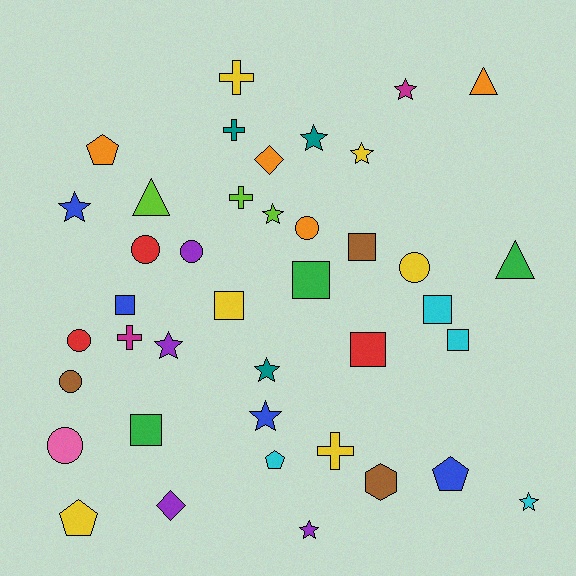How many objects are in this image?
There are 40 objects.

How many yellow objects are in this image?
There are 6 yellow objects.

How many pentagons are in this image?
There are 4 pentagons.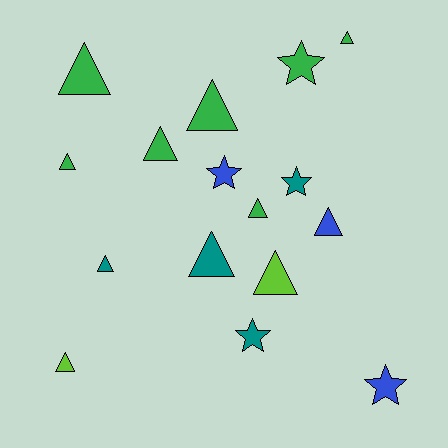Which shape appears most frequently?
Triangle, with 11 objects.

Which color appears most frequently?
Green, with 7 objects.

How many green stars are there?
There is 1 green star.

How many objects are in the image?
There are 16 objects.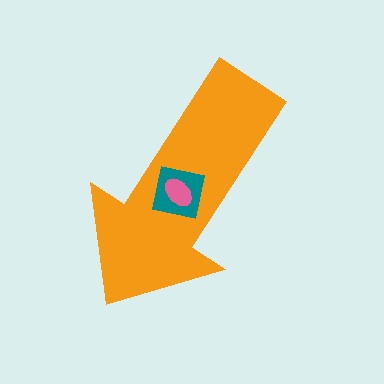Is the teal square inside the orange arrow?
Yes.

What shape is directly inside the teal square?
The pink ellipse.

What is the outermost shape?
The orange arrow.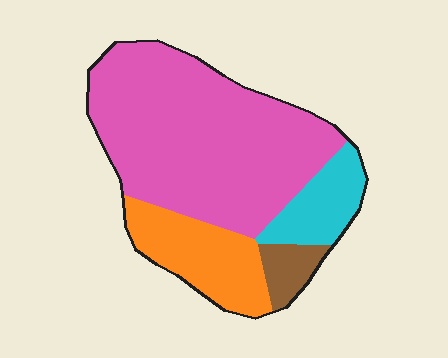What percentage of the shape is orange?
Orange takes up less than a quarter of the shape.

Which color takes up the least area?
Brown, at roughly 5%.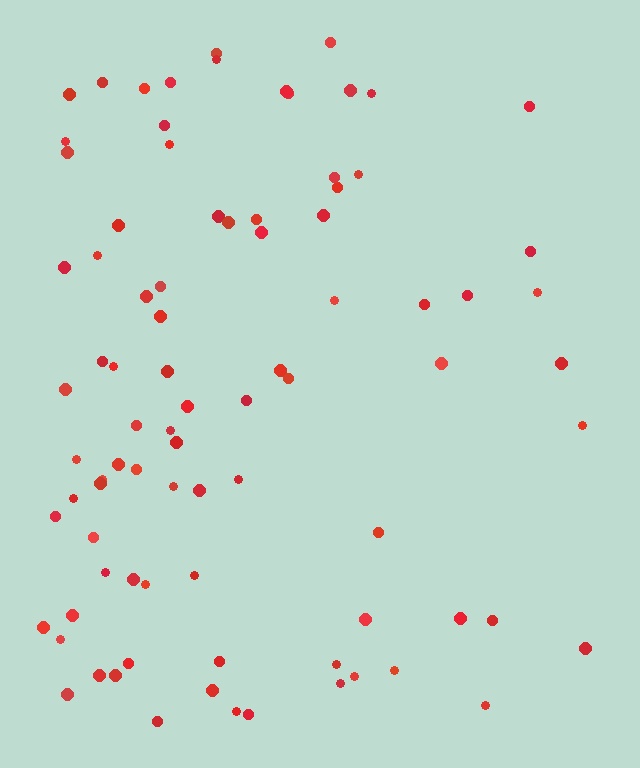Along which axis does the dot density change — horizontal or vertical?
Horizontal.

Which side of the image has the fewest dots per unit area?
The right.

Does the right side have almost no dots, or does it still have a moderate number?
Still a moderate number, just noticeably fewer than the left.